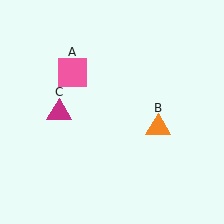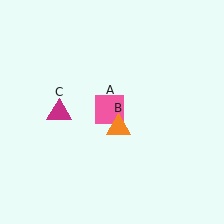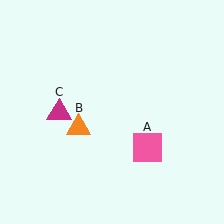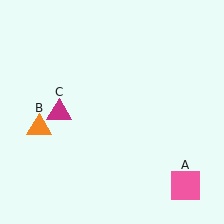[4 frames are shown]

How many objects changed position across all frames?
2 objects changed position: pink square (object A), orange triangle (object B).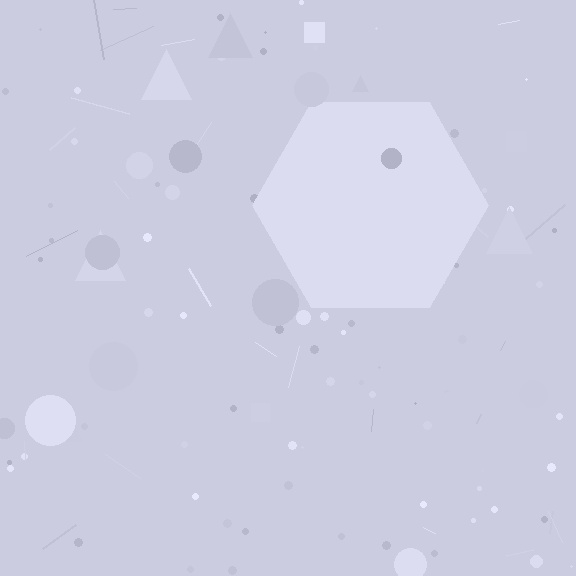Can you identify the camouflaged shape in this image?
The camouflaged shape is a hexagon.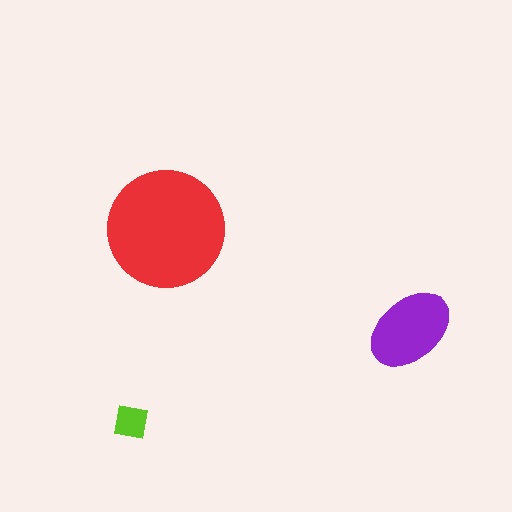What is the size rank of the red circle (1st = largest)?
1st.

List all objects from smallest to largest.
The lime square, the purple ellipse, the red circle.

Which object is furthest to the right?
The purple ellipse is rightmost.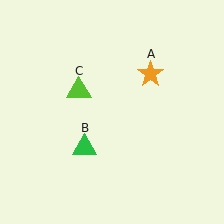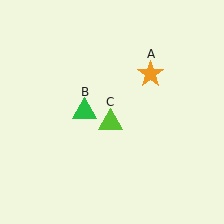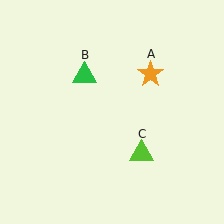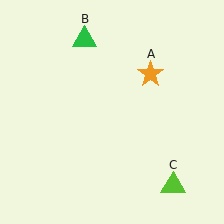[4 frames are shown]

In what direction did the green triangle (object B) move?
The green triangle (object B) moved up.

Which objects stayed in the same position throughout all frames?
Orange star (object A) remained stationary.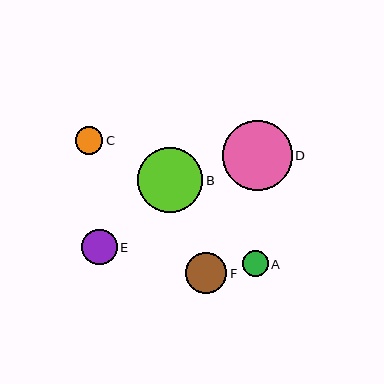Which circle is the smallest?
Circle A is the smallest with a size of approximately 26 pixels.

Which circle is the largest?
Circle D is the largest with a size of approximately 70 pixels.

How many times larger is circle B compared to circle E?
Circle B is approximately 1.8 times the size of circle E.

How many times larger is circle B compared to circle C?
Circle B is approximately 2.3 times the size of circle C.